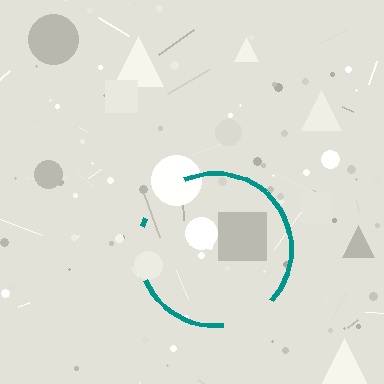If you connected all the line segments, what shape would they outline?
They would outline a circle.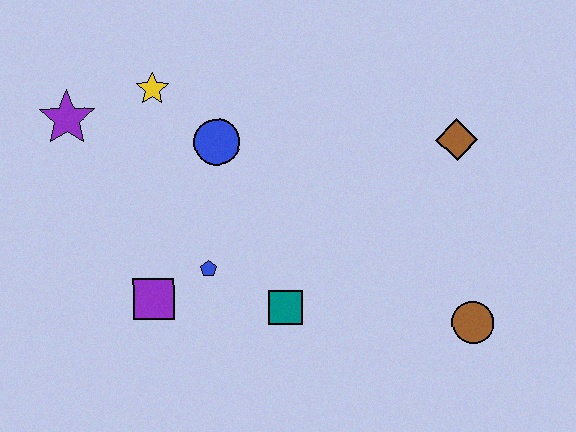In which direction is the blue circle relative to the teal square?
The blue circle is above the teal square.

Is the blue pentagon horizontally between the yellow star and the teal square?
Yes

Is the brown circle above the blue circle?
No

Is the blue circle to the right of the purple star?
Yes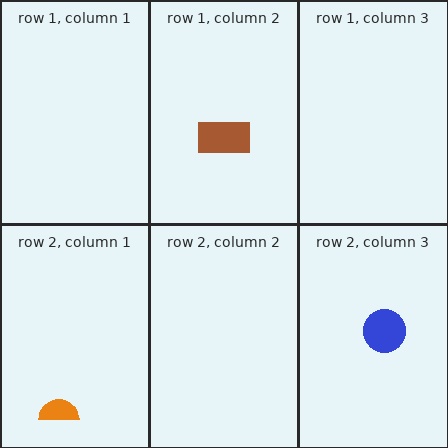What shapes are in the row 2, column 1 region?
The orange semicircle.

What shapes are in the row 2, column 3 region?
The blue circle.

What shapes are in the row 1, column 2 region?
The brown rectangle.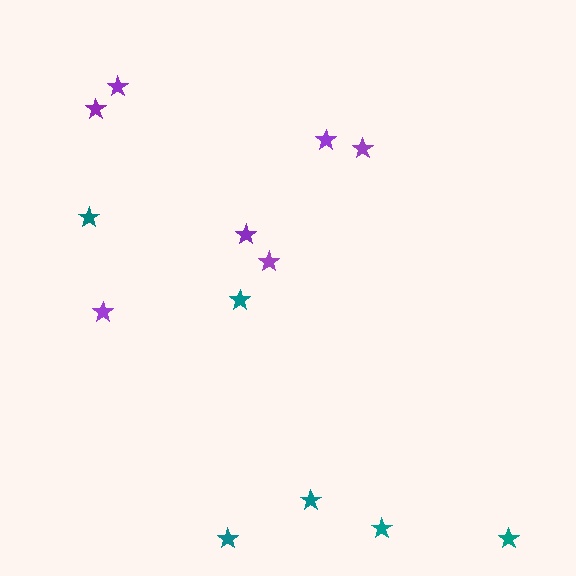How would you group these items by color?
There are 2 groups: one group of teal stars (6) and one group of purple stars (7).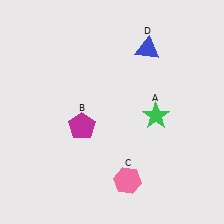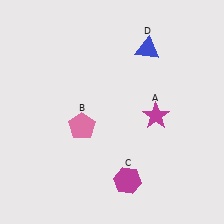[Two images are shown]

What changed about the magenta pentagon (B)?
In Image 1, B is magenta. In Image 2, it changed to pink.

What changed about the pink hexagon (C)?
In Image 1, C is pink. In Image 2, it changed to magenta.